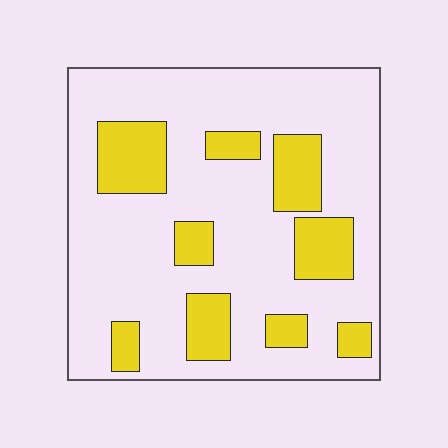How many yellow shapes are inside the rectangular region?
9.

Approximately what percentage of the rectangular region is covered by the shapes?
Approximately 25%.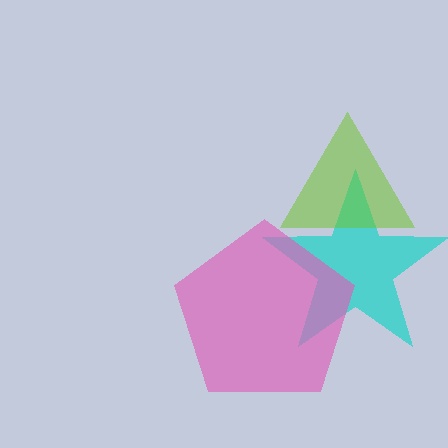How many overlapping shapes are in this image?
There are 3 overlapping shapes in the image.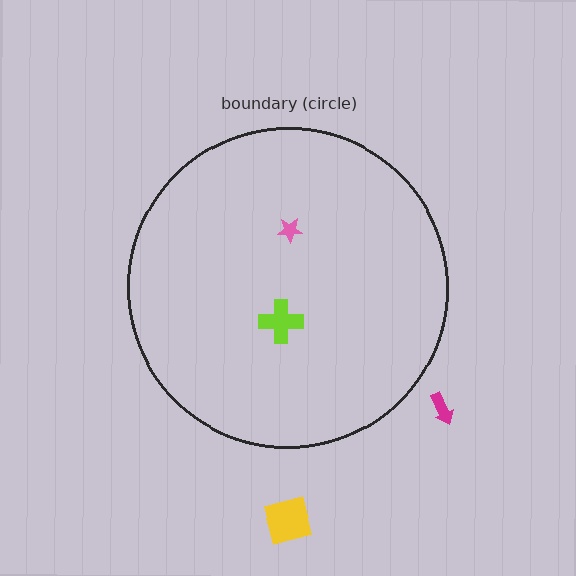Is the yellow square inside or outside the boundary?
Outside.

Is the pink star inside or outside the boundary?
Inside.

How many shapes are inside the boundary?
2 inside, 2 outside.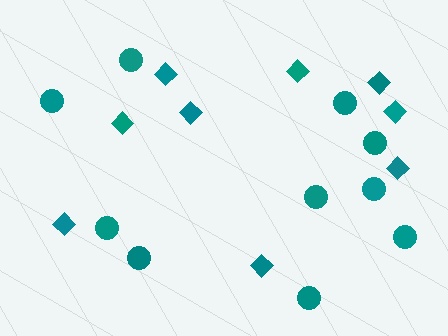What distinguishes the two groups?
There are 2 groups: one group of diamonds (9) and one group of circles (10).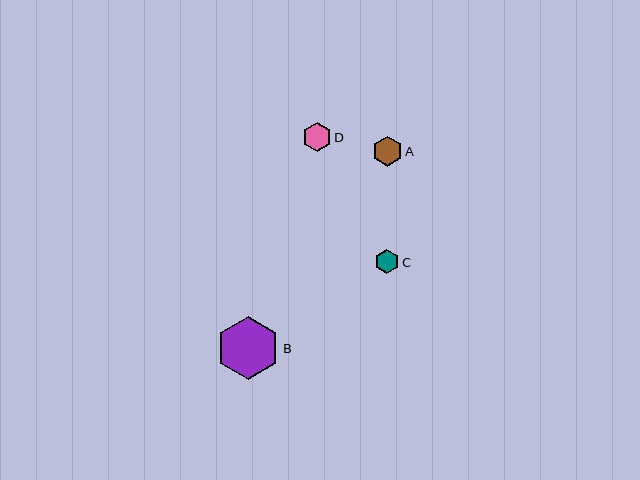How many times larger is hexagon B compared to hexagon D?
Hexagon B is approximately 2.2 times the size of hexagon D.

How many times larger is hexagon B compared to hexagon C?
Hexagon B is approximately 2.6 times the size of hexagon C.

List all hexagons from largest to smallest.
From largest to smallest: B, A, D, C.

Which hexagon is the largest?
Hexagon B is the largest with a size of approximately 63 pixels.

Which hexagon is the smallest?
Hexagon C is the smallest with a size of approximately 24 pixels.